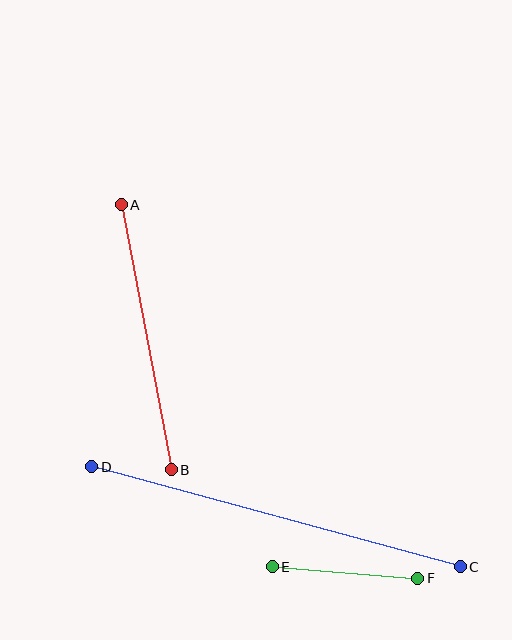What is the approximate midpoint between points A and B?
The midpoint is at approximately (146, 337) pixels.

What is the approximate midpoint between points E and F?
The midpoint is at approximately (345, 572) pixels.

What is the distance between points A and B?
The distance is approximately 269 pixels.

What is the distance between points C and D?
The distance is approximately 382 pixels.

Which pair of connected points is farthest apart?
Points C and D are farthest apart.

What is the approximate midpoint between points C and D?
The midpoint is at approximately (276, 517) pixels.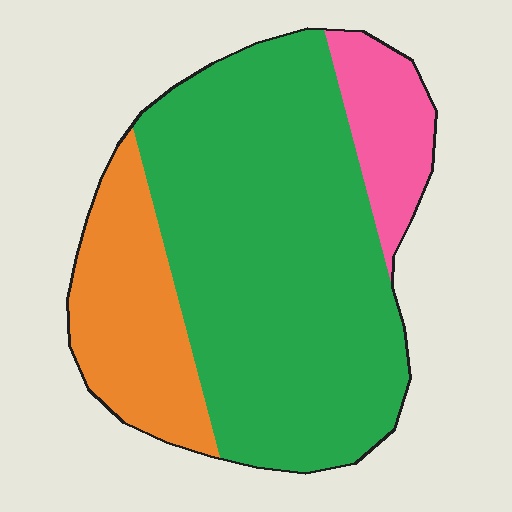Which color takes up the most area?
Green, at roughly 65%.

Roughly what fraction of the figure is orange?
Orange covers roughly 20% of the figure.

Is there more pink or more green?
Green.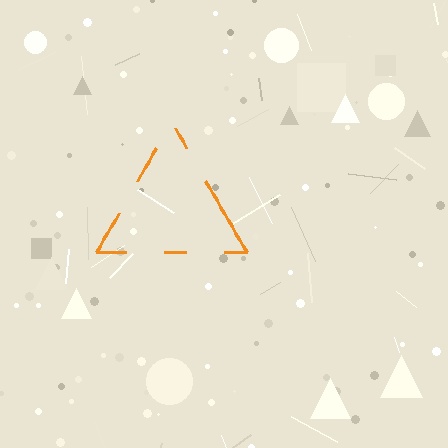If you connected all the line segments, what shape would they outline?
They would outline a triangle.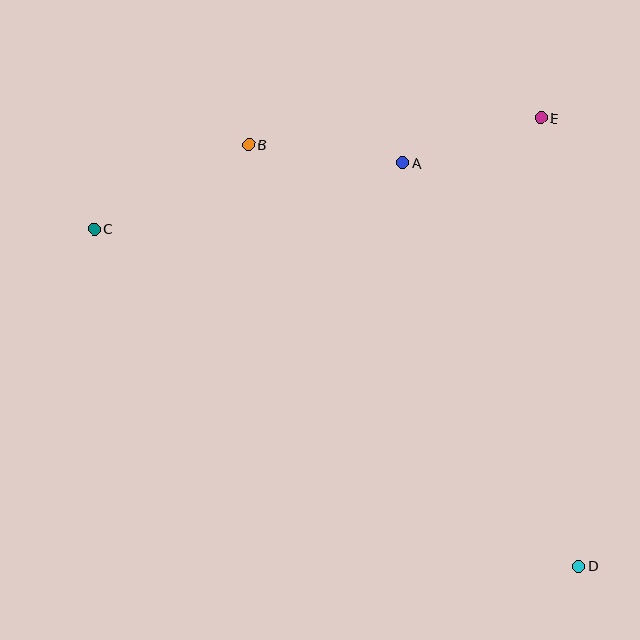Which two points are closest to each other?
Points A and E are closest to each other.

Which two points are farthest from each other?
Points C and D are farthest from each other.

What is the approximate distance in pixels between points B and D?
The distance between B and D is approximately 536 pixels.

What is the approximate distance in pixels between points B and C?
The distance between B and C is approximately 176 pixels.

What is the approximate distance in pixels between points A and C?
The distance between A and C is approximately 315 pixels.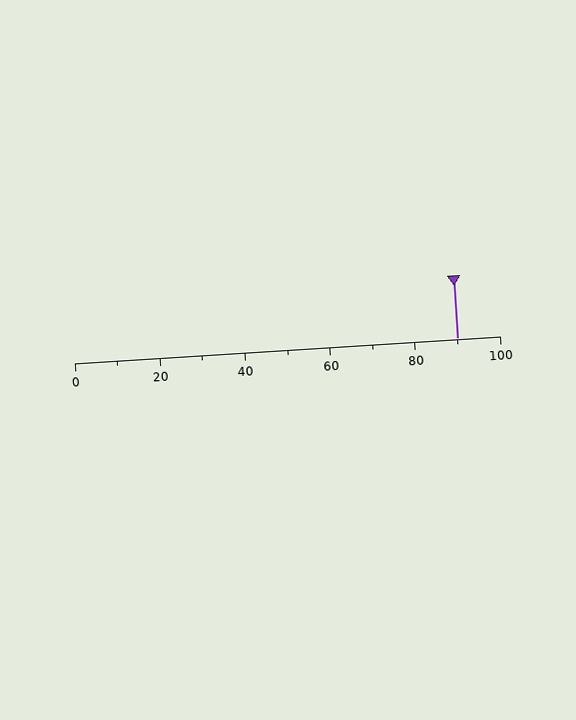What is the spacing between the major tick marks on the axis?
The major ticks are spaced 20 apart.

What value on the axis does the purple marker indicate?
The marker indicates approximately 90.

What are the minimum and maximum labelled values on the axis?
The axis runs from 0 to 100.